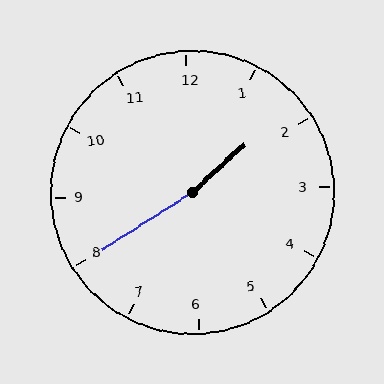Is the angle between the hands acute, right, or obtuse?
It is obtuse.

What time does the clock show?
1:40.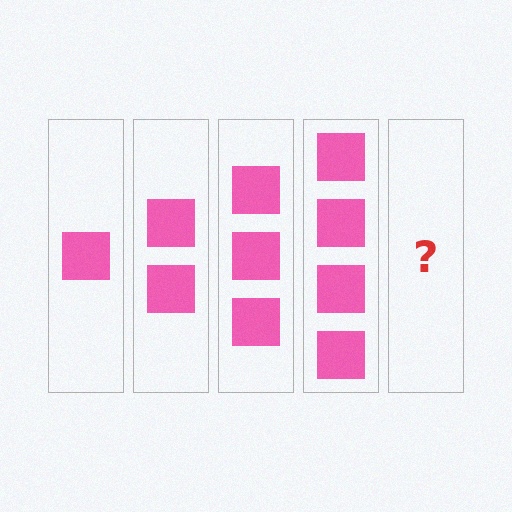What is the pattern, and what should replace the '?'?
The pattern is that each step adds one more square. The '?' should be 5 squares.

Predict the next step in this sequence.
The next step is 5 squares.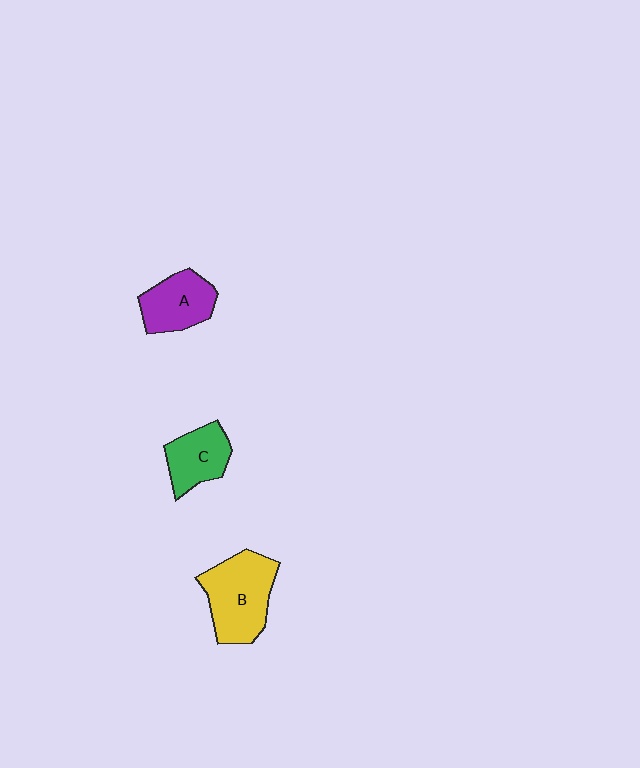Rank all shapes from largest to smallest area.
From largest to smallest: B (yellow), A (purple), C (green).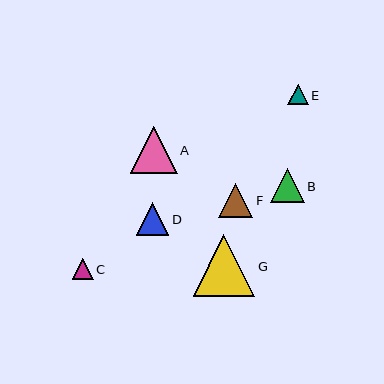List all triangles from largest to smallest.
From largest to smallest: G, A, F, B, D, E, C.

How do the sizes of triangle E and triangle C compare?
Triangle E and triangle C are approximately the same size.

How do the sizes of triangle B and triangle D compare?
Triangle B and triangle D are approximately the same size.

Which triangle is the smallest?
Triangle C is the smallest with a size of approximately 21 pixels.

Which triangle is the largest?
Triangle G is the largest with a size of approximately 62 pixels.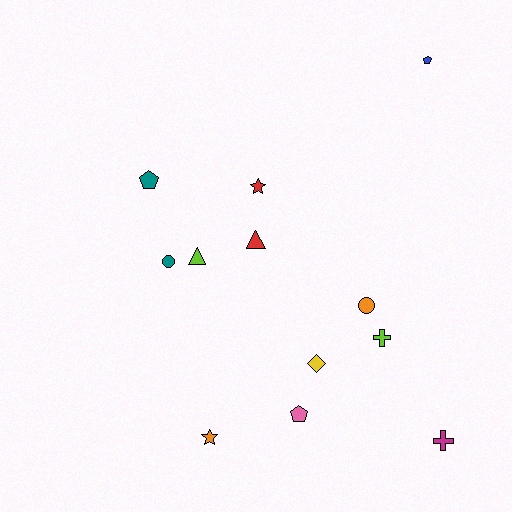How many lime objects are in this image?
There are 2 lime objects.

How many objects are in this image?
There are 12 objects.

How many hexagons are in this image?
There are no hexagons.